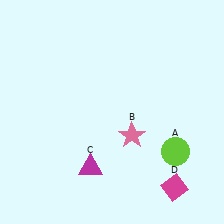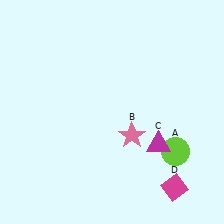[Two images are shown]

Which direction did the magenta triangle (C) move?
The magenta triangle (C) moved right.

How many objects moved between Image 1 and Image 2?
1 object moved between the two images.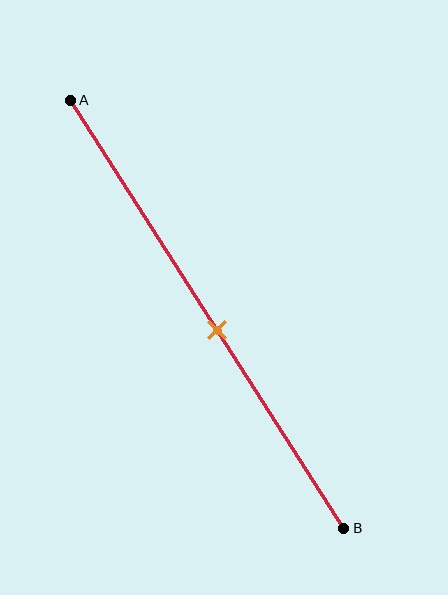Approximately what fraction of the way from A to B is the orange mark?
The orange mark is approximately 55% of the way from A to B.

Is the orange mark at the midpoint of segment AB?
No, the mark is at about 55% from A, not at the 50% midpoint.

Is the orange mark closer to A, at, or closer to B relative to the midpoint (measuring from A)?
The orange mark is closer to point B than the midpoint of segment AB.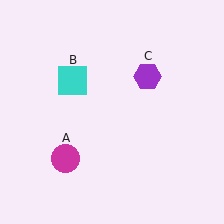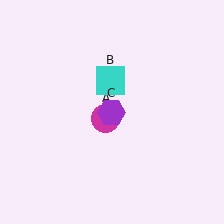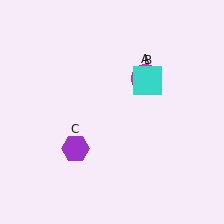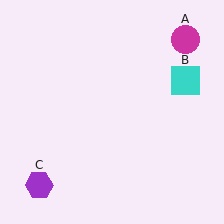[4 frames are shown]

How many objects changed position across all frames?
3 objects changed position: magenta circle (object A), cyan square (object B), purple hexagon (object C).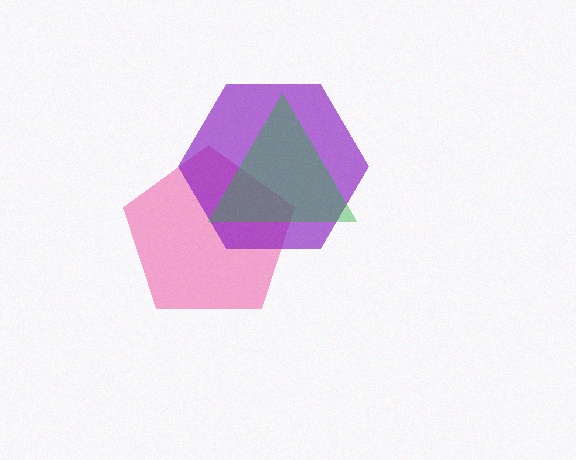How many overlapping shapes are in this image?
There are 3 overlapping shapes in the image.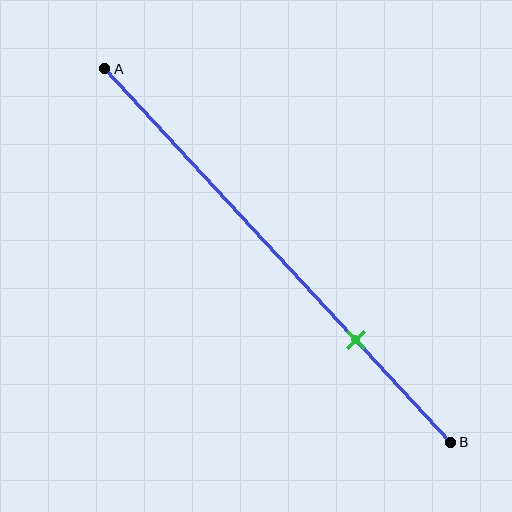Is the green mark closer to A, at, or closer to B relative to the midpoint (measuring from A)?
The green mark is closer to point B than the midpoint of segment AB.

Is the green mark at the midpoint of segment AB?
No, the mark is at about 75% from A, not at the 50% midpoint.